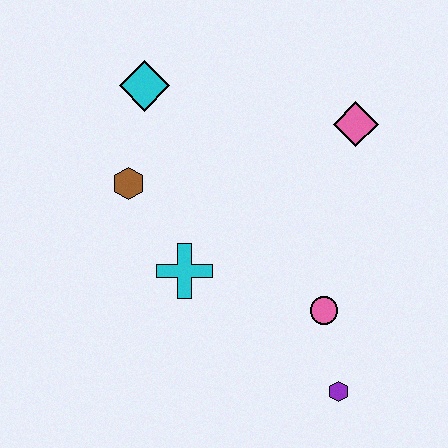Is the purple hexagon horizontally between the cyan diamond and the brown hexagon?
No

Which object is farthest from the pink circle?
The cyan diamond is farthest from the pink circle.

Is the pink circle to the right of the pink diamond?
No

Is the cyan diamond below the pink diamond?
No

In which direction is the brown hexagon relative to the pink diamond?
The brown hexagon is to the left of the pink diamond.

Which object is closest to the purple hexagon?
The pink circle is closest to the purple hexagon.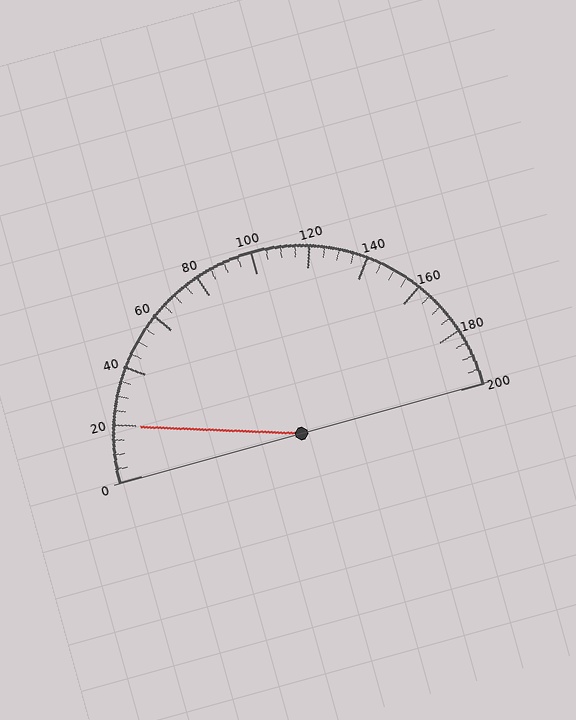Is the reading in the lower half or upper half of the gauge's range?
The reading is in the lower half of the range (0 to 200).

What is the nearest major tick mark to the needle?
The nearest major tick mark is 20.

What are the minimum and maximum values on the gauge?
The gauge ranges from 0 to 200.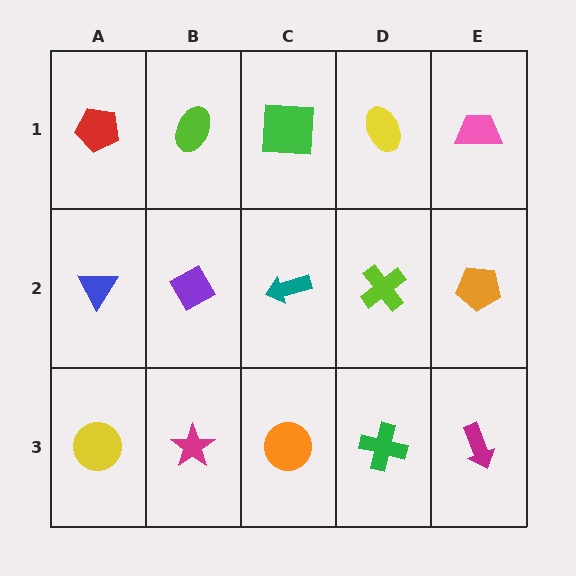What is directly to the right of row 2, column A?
A purple diamond.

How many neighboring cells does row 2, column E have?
3.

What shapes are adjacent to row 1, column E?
An orange pentagon (row 2, column E), a yellow ellipse (row 1, column D).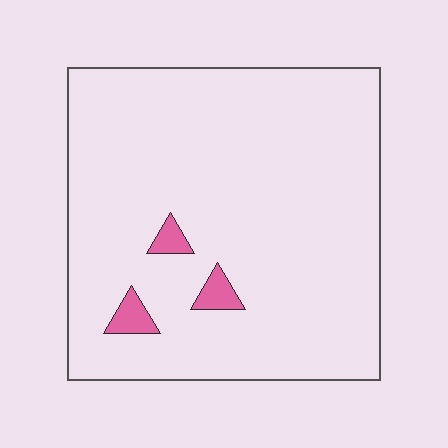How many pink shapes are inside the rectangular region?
3.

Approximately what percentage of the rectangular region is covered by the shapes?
Approximately 5%.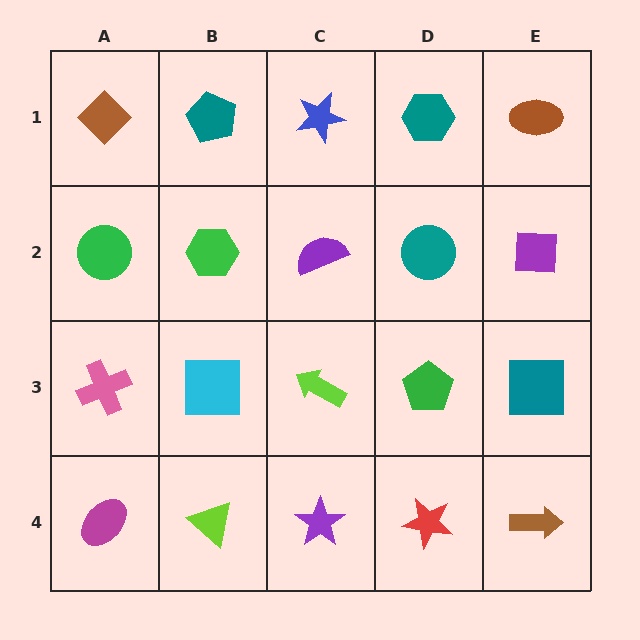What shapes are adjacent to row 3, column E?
A purple square (row 2, column E), a brown arrow (row 4, column E), a green pentagon (row 3, column D).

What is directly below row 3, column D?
A red star.